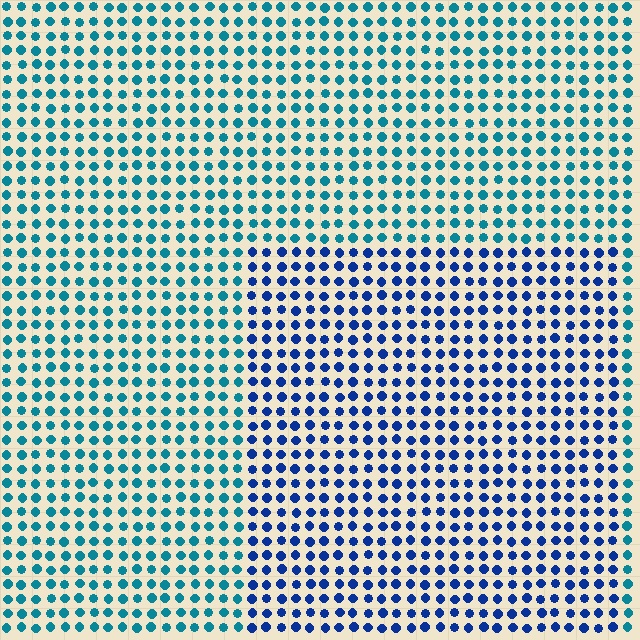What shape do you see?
I see a rectangle.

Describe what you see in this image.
The image is filled with small teal elements in a uniform arrangement. A rectangle-shaped region is visible where the elements are tinted to a slightly different hue, forming a subtle color boundary.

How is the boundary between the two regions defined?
The boundary is defined purely by a slight shift in hue (about 36 degrees). Spacing, size, and orientation are identical on both sides.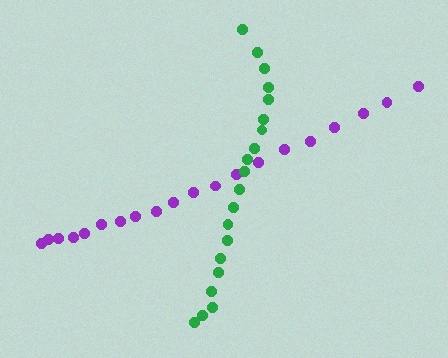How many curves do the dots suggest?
There are 2 distinct paths.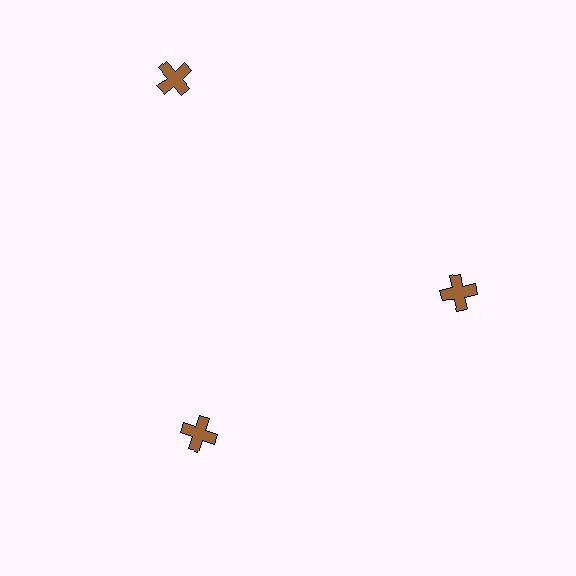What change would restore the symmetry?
The symmetry would be restored by moving it inward, back onto the ring so that all 3 crosses sit at equal angles and equal distance from the center.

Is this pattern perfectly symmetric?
No. The 3 brown crosses are arranged in a ring, but one element near the 11 o'clock position is pushed outward from the center, breaking the 3-fold rotational symmetry.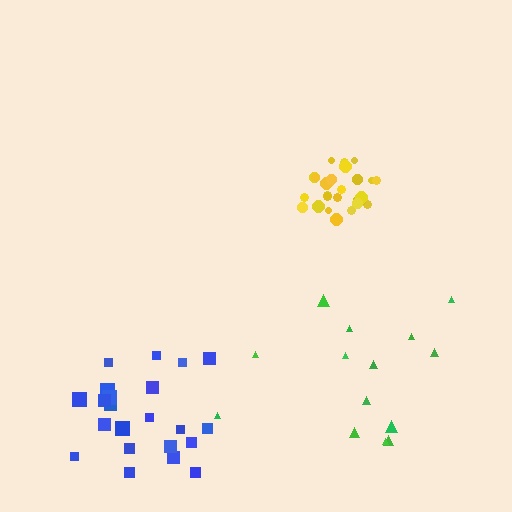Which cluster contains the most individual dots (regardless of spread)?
Yellow (26).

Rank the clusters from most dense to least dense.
yellow, blue, green.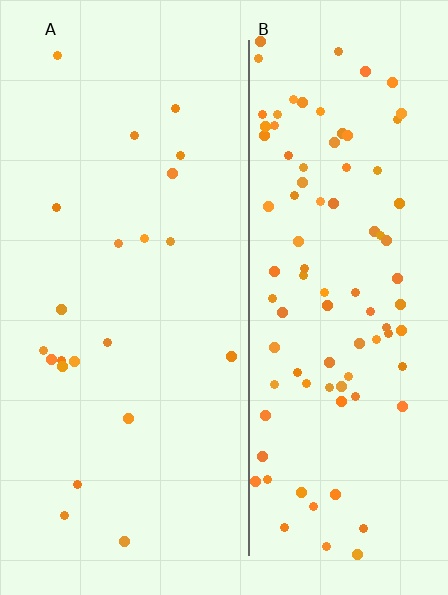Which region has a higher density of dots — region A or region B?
B (the right).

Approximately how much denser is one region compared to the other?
Approximately 4.4× — region B over region A.